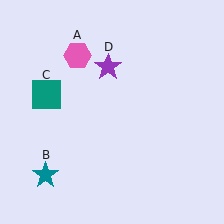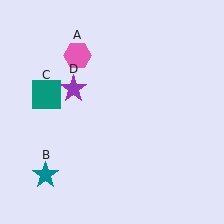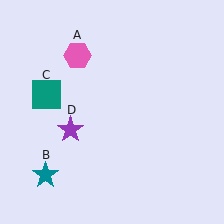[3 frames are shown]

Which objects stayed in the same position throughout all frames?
Pink hexagon (object A) and teal star (object B) and teal square (object C) remained stationary.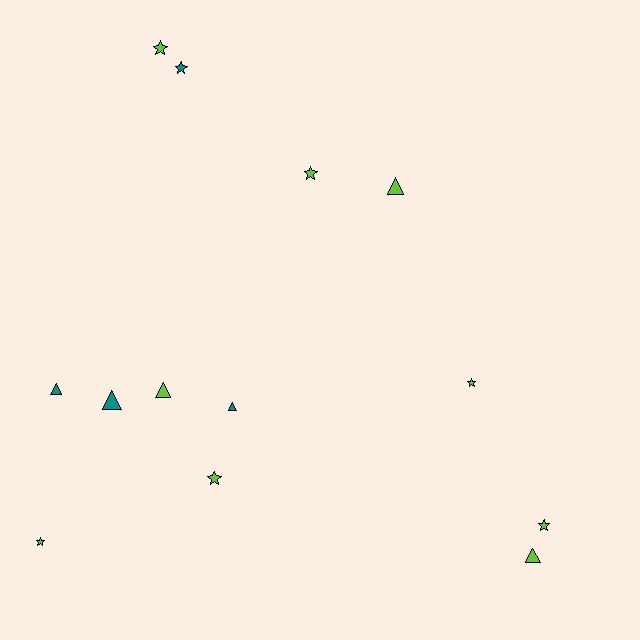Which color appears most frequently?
Lime, with 9 objects.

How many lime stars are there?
There are 6 lime stars.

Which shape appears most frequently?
Star, with 7 objects.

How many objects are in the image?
There are 13 objects.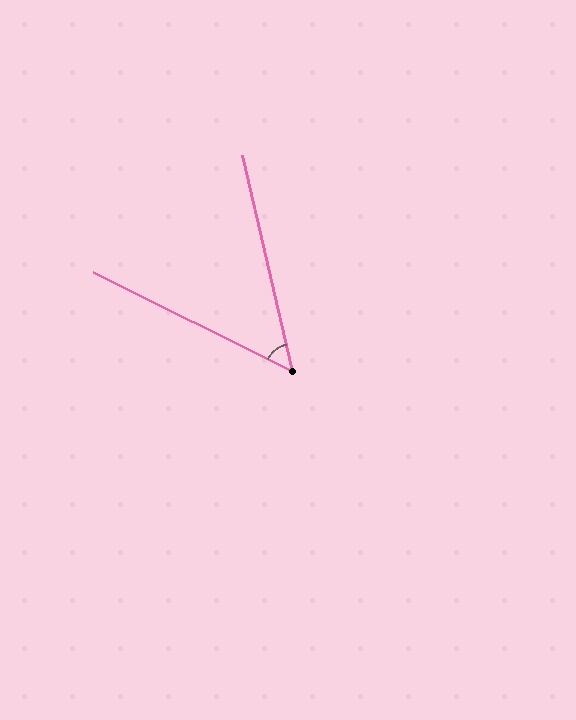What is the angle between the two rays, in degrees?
Approximately 51 degrees.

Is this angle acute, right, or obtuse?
It is acute.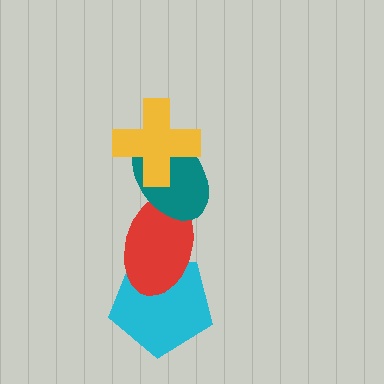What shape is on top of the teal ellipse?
The yellow cross is on top of the teal ellipse.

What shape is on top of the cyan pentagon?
The red ellipse is on top of the cyan pentagon.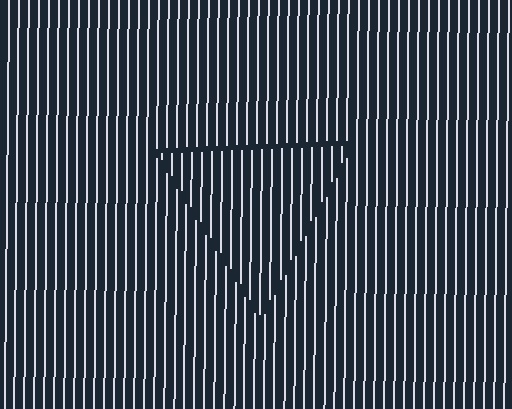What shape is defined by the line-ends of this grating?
An illusory triangle. The interior of the shape contains the same grating, shifted by half a period — the contour is defined by the phase discontinuity where line-ends from the inner and outer gratings abut.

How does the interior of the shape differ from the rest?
The interior of the shape contains the same grating, shifted by half a period — the contour is defined by the phase discontinuity where line-ends from the inner and outer gratings abut.